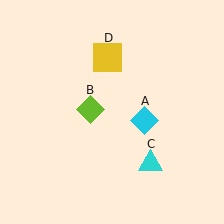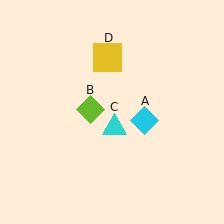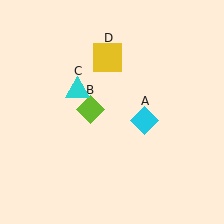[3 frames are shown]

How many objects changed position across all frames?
1 object changed position: cyan triangle (object C).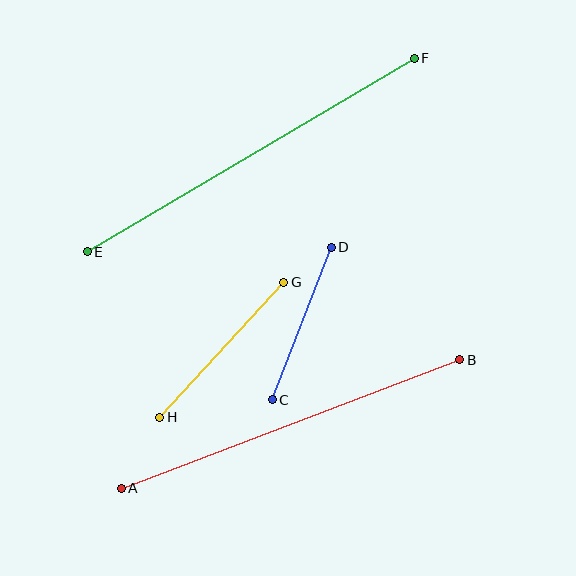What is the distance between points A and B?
The distance is approximately 362 pixels.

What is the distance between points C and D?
The distance is approximately 164 pixels.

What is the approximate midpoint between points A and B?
The midpoint is at approximately (290, 424) pixels.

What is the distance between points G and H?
The distance is approximately 184 pixels.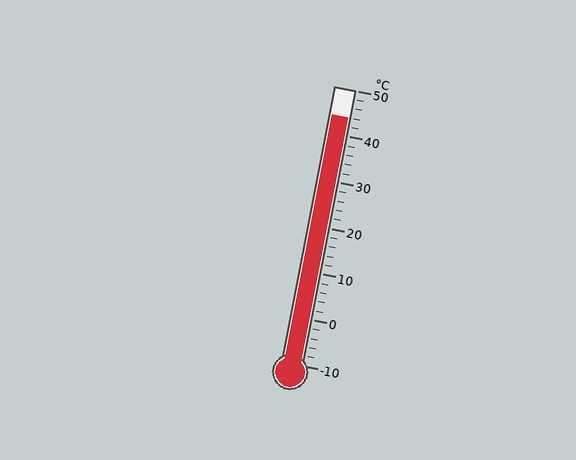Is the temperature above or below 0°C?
The temperature is above 0°C.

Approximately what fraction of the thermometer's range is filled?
The thermometer is filled to approximately 90% of its range.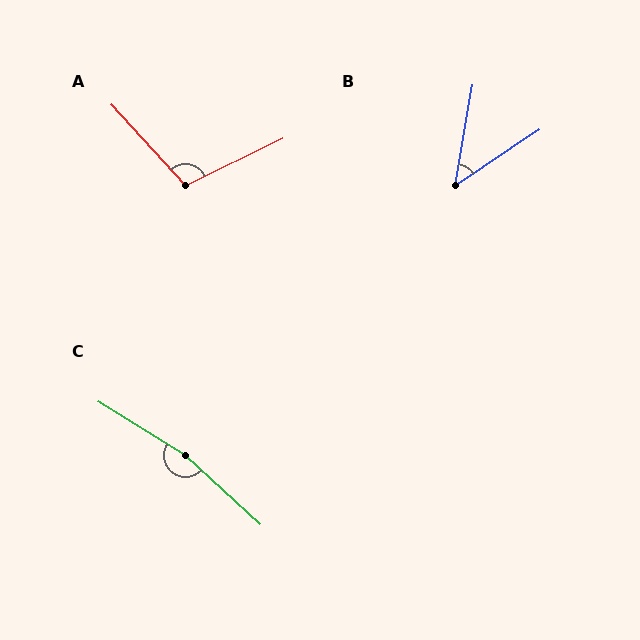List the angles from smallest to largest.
B (46°), A (107°), C (169°).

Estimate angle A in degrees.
Approximately 107 degrees.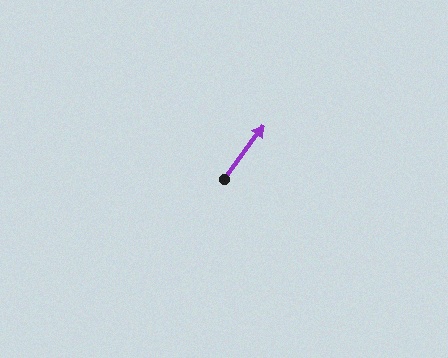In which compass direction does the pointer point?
Northeast.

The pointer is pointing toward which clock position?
Roughly 1 o'clock.